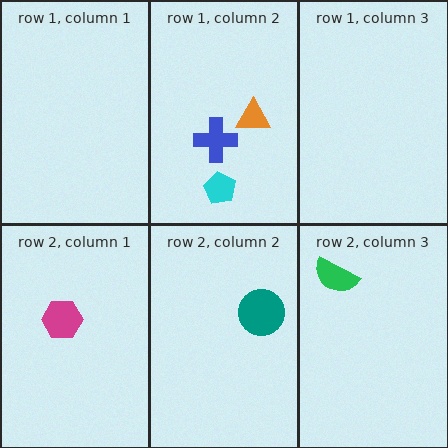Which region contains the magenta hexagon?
The row 2, column 1 region.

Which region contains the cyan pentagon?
The row 1, column 2 region.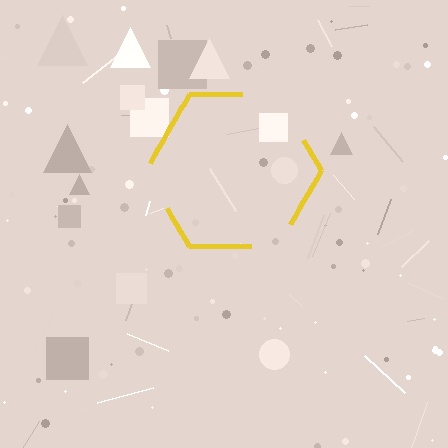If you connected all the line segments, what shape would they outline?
They would outline a hexagon.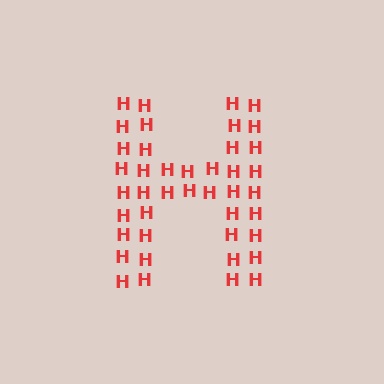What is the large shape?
The large shape is the letter H.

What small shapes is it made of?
It is made of small letter H's.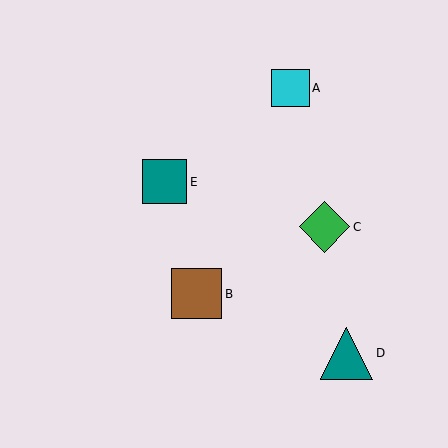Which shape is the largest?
The teal triangle (labeled D) is the largest.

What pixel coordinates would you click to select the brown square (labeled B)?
Click at (197, 294) to select the brown square B.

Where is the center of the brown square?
The center of the brown square is at (197, 294).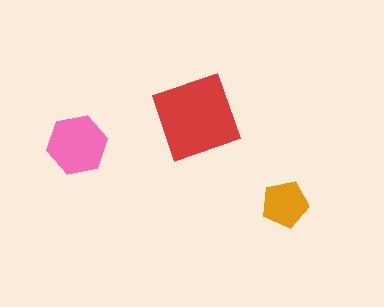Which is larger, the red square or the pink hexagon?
The red square.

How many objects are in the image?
There are 3 objects in the image.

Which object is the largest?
The red square.